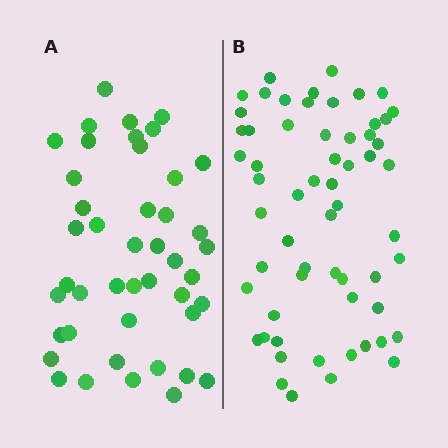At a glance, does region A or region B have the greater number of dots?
Region B (the right region) has more dots.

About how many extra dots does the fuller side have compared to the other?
Region B has approximately 15 more dots than region A.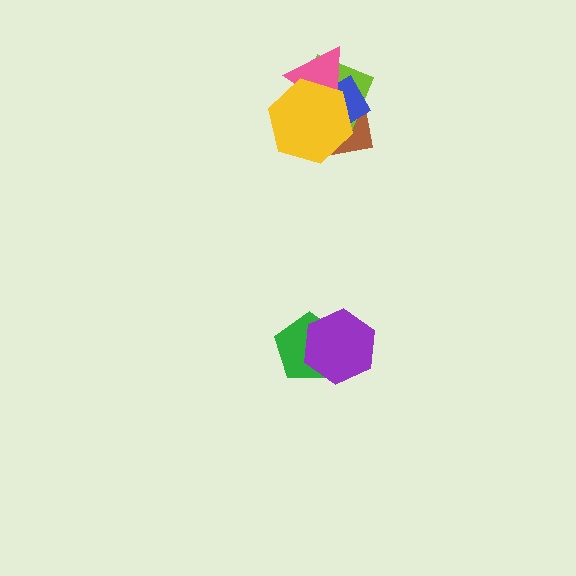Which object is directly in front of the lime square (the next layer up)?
The blue diamond is directly in front of the lime square.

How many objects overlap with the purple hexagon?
1 object overlaps with the purple hexagon.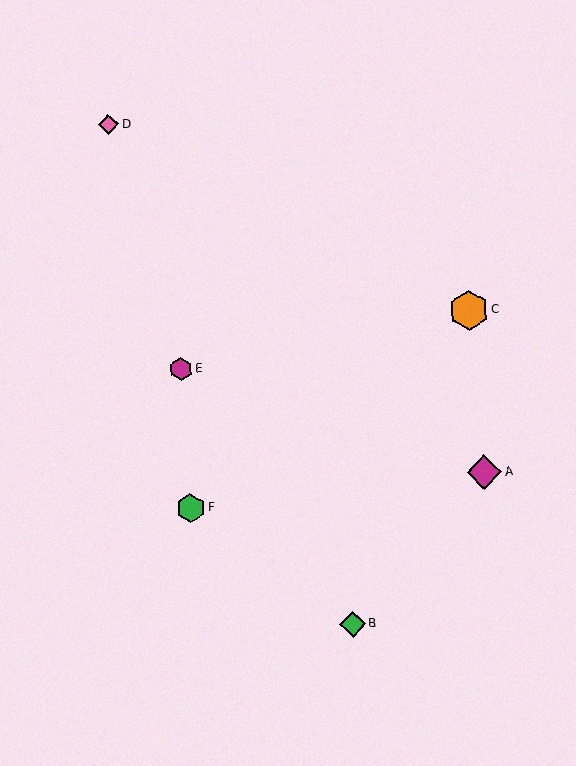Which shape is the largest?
The orange hexagon (labeled C) is the largest.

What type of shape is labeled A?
Shape A is a magenta diamond.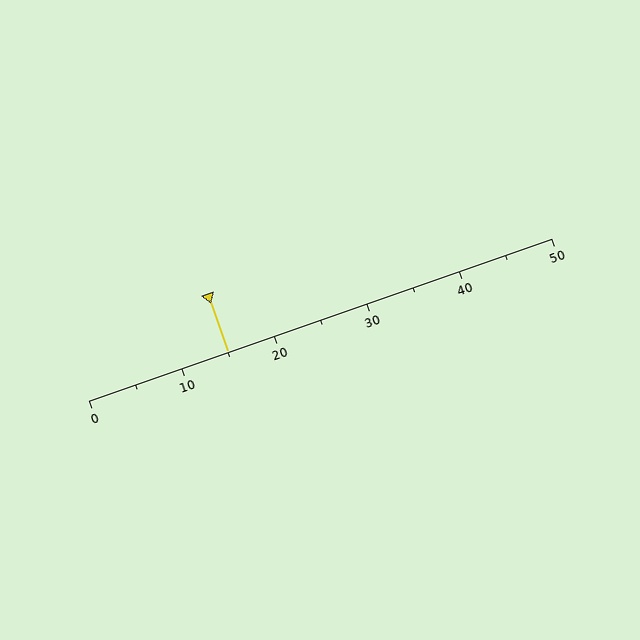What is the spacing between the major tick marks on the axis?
The major ticks are spaced 10 apart.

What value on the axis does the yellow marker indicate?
The marker indicates approximately 15.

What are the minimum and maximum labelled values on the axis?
The axis runs from 0 to 50.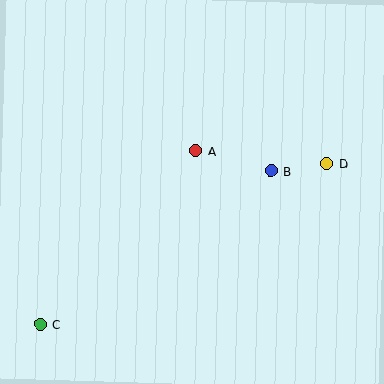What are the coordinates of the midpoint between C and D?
The midpoint between C and D is at (183, 244).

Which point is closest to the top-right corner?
Point D is closest to the top-right corner.